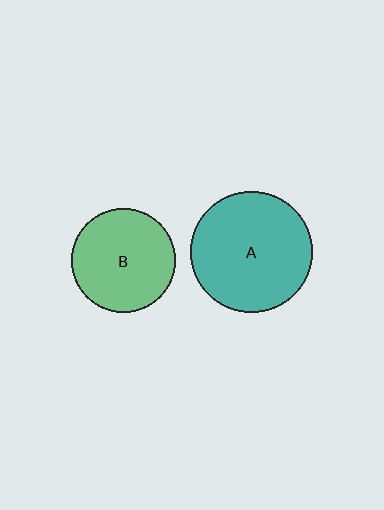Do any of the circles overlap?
No, none of the circles overlap.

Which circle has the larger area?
Circle A (teal).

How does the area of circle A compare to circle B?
Approximately 1.3 times.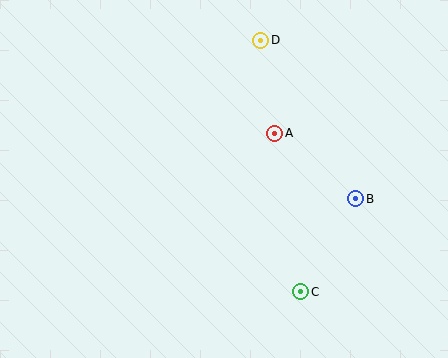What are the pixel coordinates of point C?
Point C is at (301, 292).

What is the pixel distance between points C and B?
The distance between C and B is 108 pixels.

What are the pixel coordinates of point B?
Point B is at (356, 199).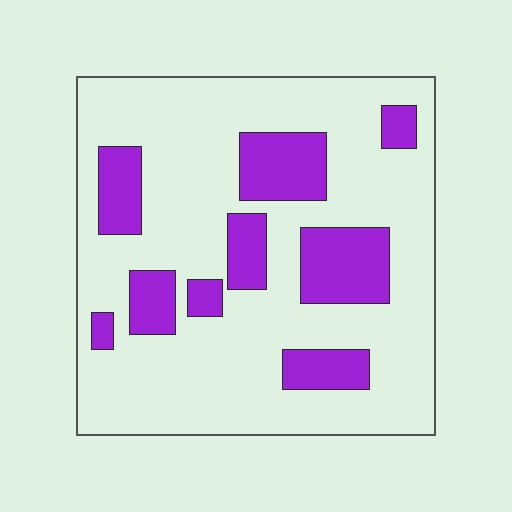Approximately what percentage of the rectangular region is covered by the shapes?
Approximately 25%.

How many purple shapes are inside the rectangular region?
9.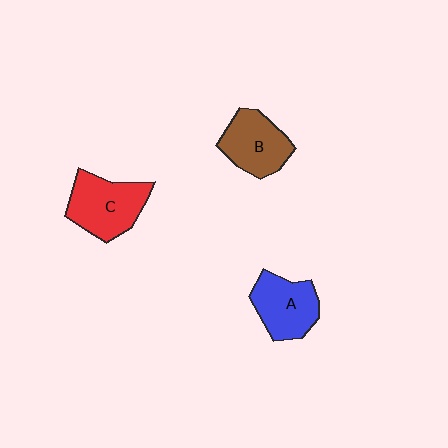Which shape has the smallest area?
Shape B (brown).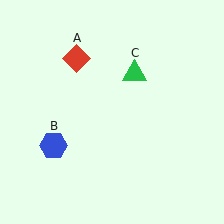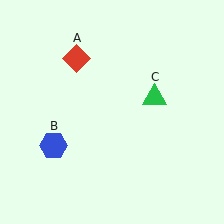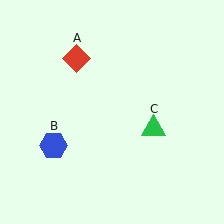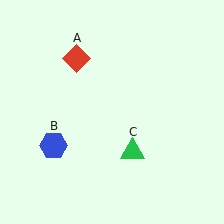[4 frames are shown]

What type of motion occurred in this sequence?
The green triangle (object C) rotated clockwise around the center of the scene.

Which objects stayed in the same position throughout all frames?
Red diamond (object A) and blue hexagon (object B) remained stationary.